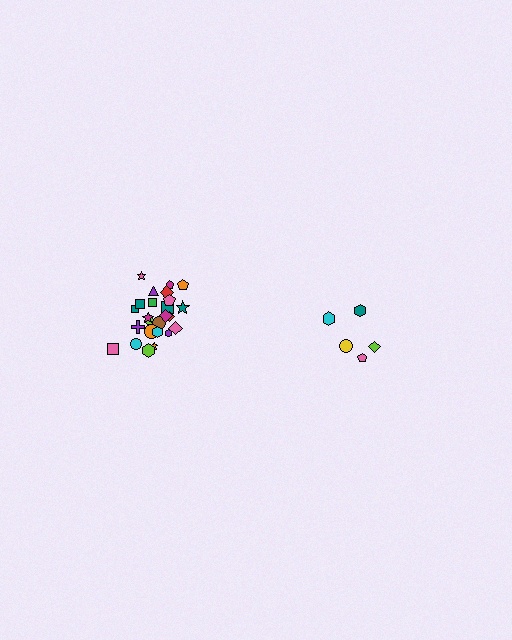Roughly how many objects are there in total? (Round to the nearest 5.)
Roughly 30 objects in total.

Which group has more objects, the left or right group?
The left group.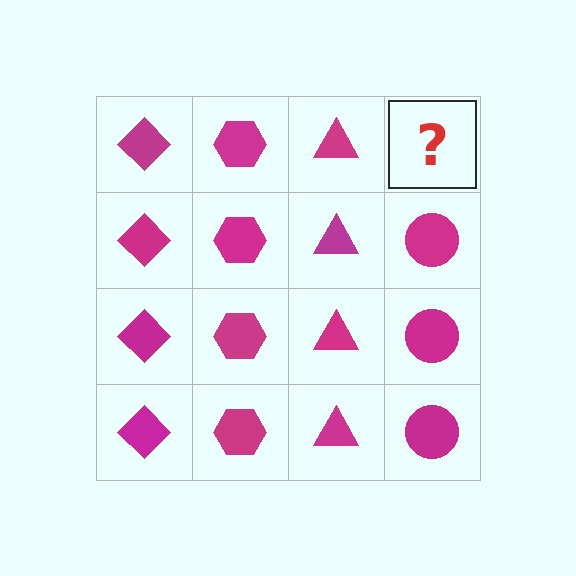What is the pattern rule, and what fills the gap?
The rule is that each column has a consistent shape. The gap should be filled with a magenta circle.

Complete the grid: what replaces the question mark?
The question mark should be replaced with a magenta circle.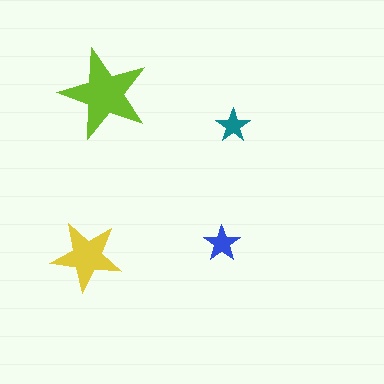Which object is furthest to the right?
The teal star is rightmost.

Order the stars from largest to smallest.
the lime one, the yellow one, the blue one, the teal one.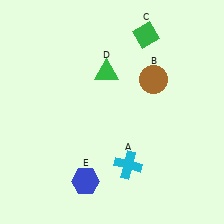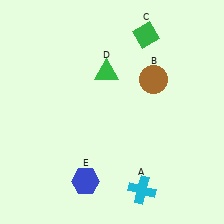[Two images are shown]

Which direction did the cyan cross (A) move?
The cyan cross (A) moved down.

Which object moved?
The cyan cross (A) moved down.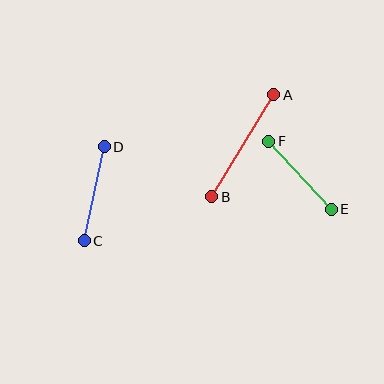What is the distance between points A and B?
The distance is approximately 119 pixels.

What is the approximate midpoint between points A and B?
The midpoint is at approximately (243, 146) pixels.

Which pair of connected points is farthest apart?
Points A and B are farthest apart.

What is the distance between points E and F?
The distance is approximately 93 pixels.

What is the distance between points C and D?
The distance is approximately 96 pixels.